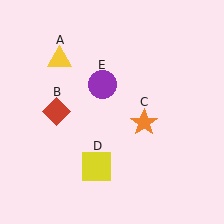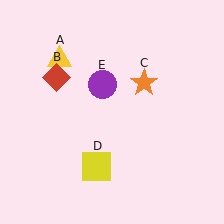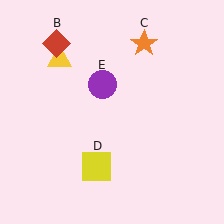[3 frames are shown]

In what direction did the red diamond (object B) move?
The red diamond (object B) moved up.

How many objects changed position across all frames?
2 objects changed position: red diamond (object B), orange star (object C).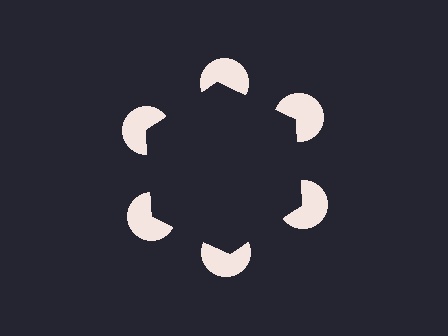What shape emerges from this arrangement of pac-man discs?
An illusory hexagon — its edges are inferred from the aligned wedge cuts in the pac-man discs, not physically drawn.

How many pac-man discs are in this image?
There are 6 — one at each vertex of the illusory hexagon.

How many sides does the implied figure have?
6 sides.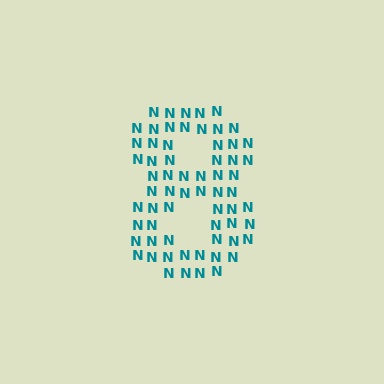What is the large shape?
The large shape is the digit 8.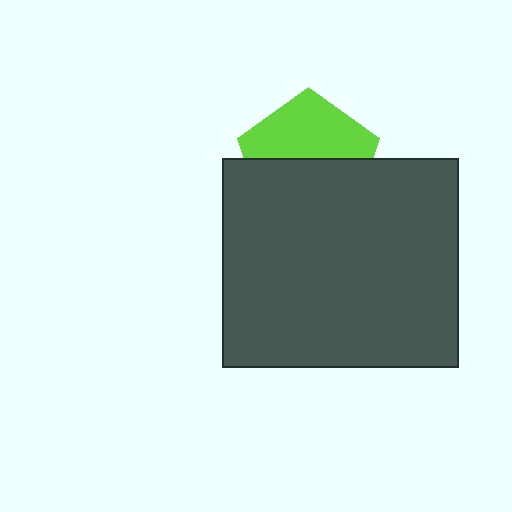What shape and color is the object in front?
The object in front is a dark gray rectangle.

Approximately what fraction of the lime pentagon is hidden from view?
Roughly 53% of the lime pentagon is hidden behind the dark gray rectangle.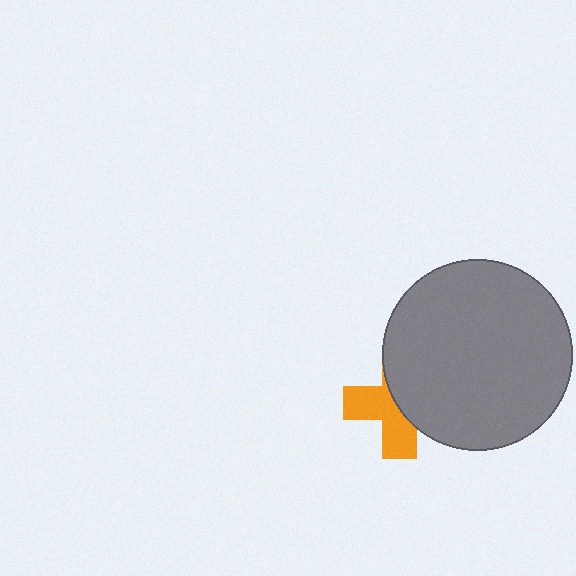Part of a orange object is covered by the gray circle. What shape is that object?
It is a cross.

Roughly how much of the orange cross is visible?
About half of it is visible (roughly 48%).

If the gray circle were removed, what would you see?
You would see the complete orange cross.